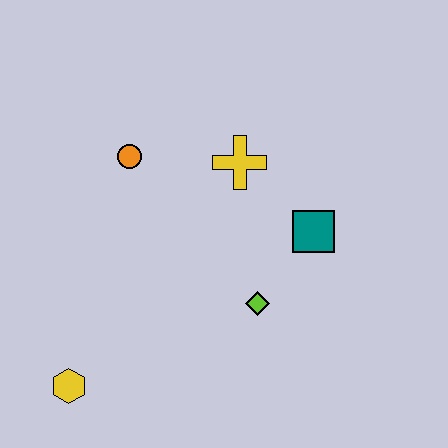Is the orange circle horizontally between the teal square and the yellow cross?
No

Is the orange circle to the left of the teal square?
Yes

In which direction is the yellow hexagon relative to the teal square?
The yellow hexagon is to the left of the teal square.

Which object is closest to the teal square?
The lime diamond is closest to the teal square.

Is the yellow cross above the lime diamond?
Yes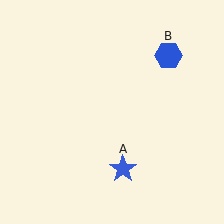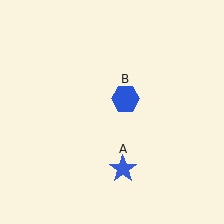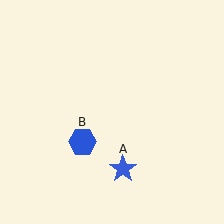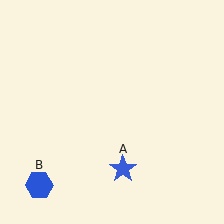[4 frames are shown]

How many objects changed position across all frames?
1 object changed position: blue hexagon (object B).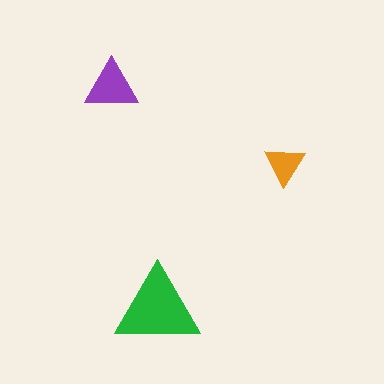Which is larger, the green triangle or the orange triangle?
The green one.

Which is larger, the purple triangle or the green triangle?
The green one.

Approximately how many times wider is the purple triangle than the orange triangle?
About 1.5 times wider.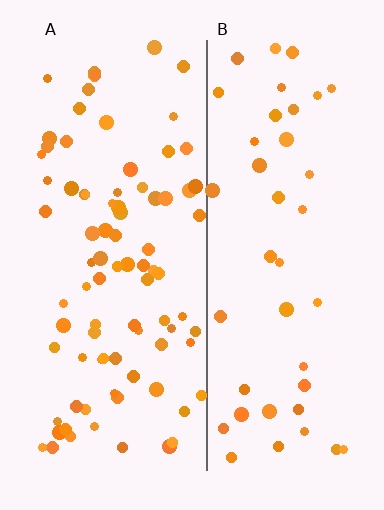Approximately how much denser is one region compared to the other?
Approximately 1.9× — region A over region B.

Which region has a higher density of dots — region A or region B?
A (the left).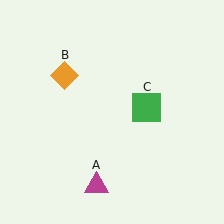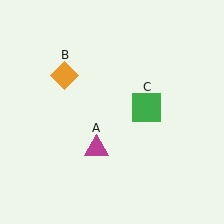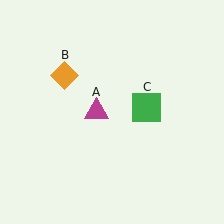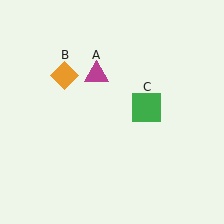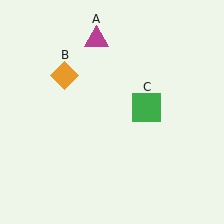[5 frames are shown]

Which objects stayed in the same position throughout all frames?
Orange diamond (object B) and green square (object C) remained stationary.